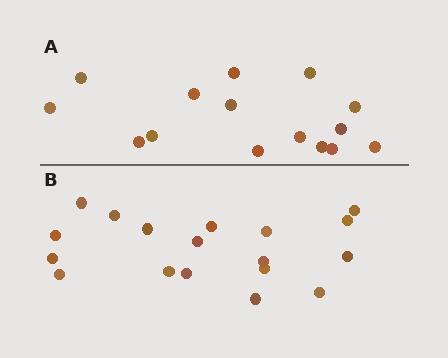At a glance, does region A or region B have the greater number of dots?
Region B (the bottom region) has more dots.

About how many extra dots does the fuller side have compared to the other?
Region B has just a few more — roughly 2 or 3 more dots than region A.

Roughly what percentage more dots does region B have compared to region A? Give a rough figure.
About 20% more.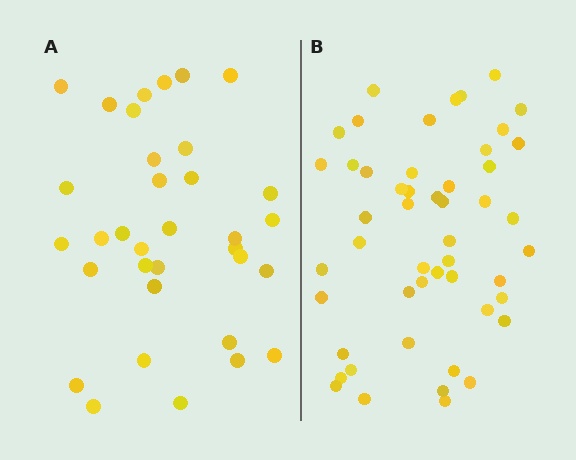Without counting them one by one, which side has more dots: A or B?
Region B (the right region) has more dots.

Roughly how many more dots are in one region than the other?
Region B has approximately 15 more dots than region A.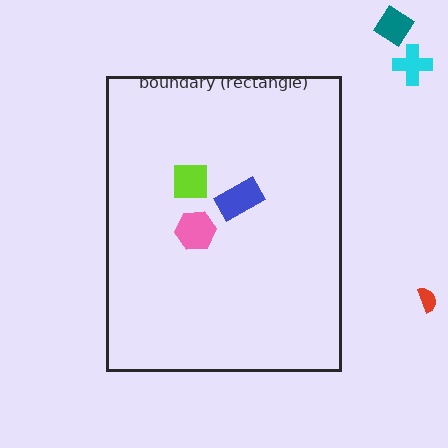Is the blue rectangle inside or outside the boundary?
Inside.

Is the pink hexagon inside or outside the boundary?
Inside.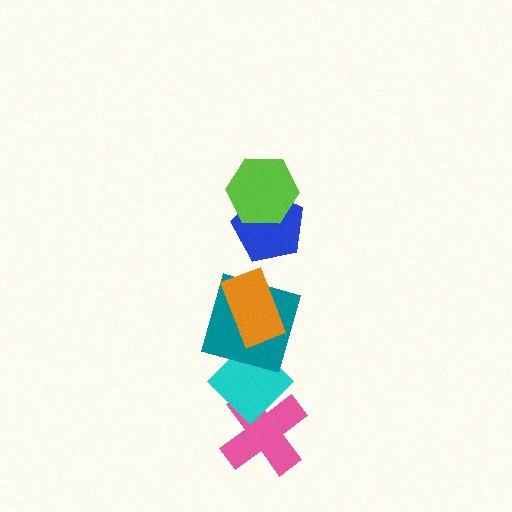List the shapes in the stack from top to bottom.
From top to bottom: the lime hexagon, the blue pentagon, the orange rectangle, the teal square, the cyan diamond, the pink cross.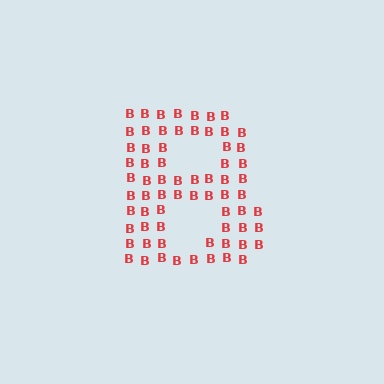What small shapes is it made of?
It is made of small letter B's.